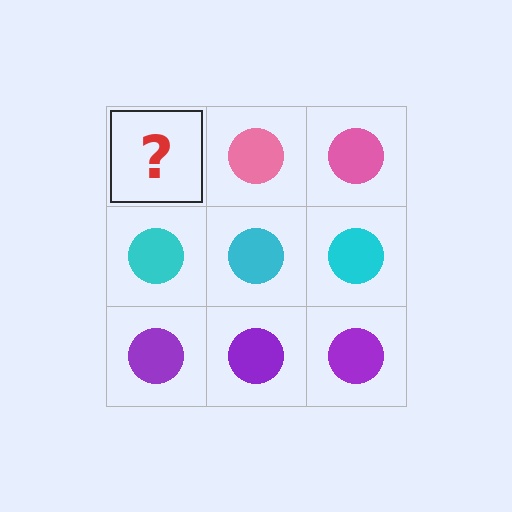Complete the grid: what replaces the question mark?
The question mark should be replaced with a pink circle.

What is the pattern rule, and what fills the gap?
The rule is that each row has a consistent color. The gap should be filled with a pink circle.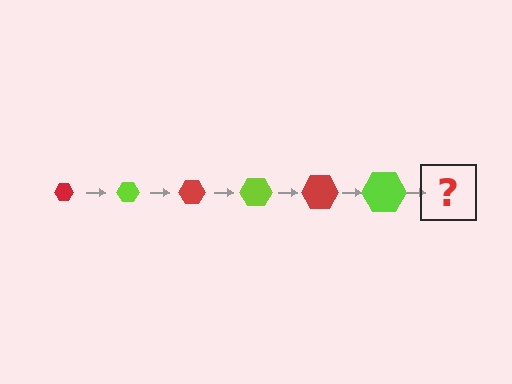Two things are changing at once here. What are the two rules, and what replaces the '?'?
The two rules are that the hexagon grows larger each step and the color cycles through red and lime. The '?' should be a red hexagon, larger than the previous one.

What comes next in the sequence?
The next element should be a red hexagon, larger than the previous one.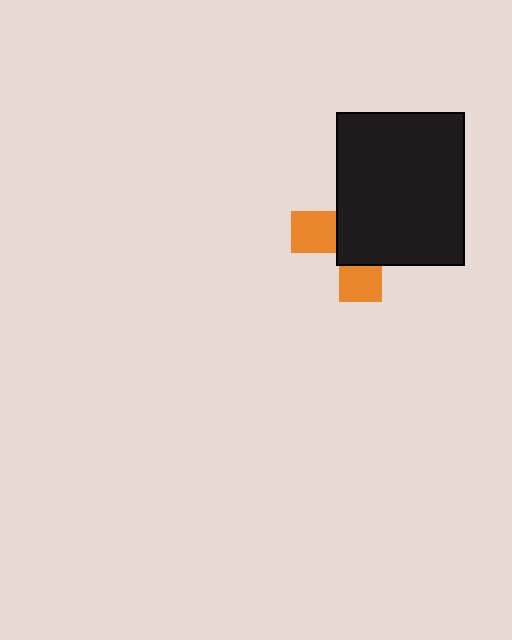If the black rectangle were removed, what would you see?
You would see the complete orange cross.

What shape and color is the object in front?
The object in front is a black rectangle.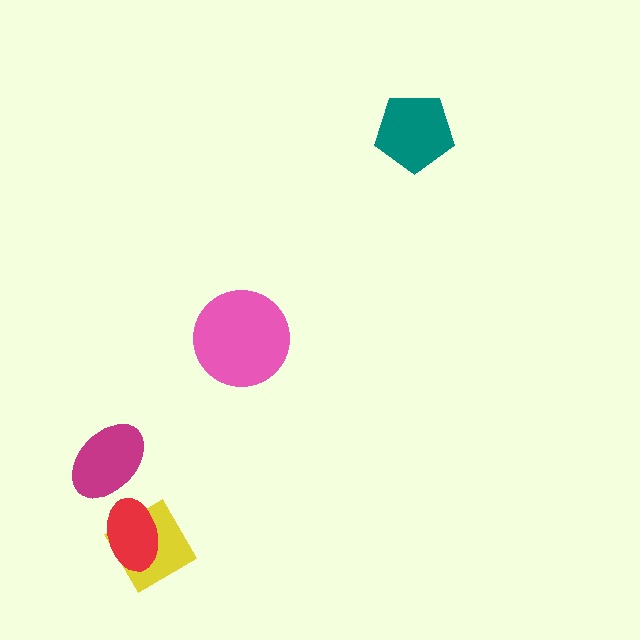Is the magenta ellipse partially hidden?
No, no other shape covers it.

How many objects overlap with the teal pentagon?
0 objects overlap with the teal pentagon.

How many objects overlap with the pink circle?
0 objects overlap with the pink circle.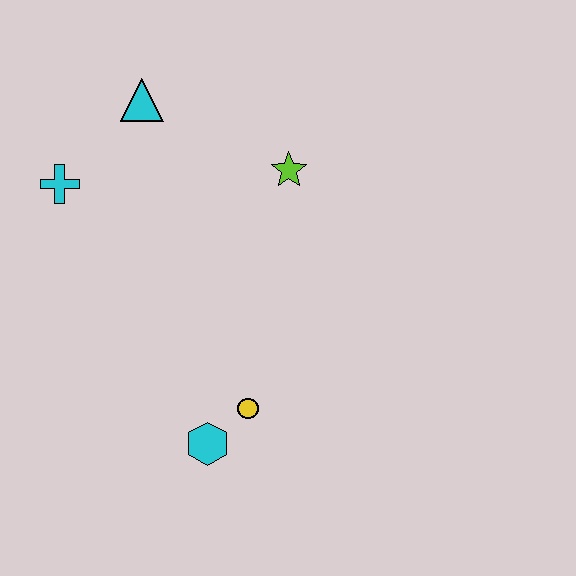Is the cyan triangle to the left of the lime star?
Yes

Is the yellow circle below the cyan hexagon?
No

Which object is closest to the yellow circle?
The cyan hexagon is closest to the yellow circle.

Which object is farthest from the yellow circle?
The cyan triangle is farthest from the yellow circle.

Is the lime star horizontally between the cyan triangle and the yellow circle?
No